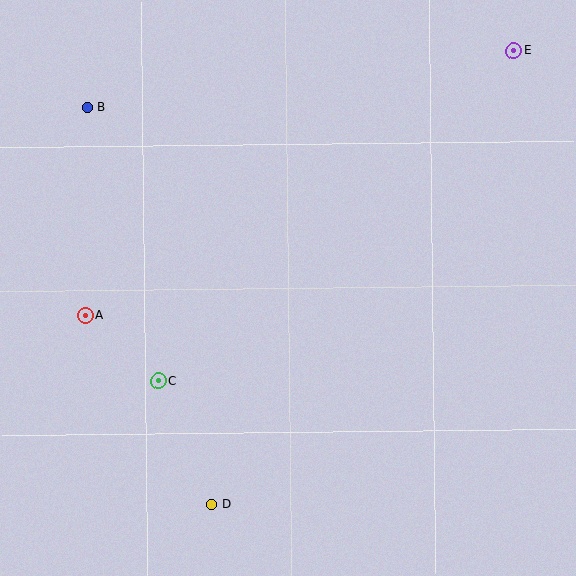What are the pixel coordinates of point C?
Point C is at (158, 381).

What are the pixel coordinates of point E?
Point E is at (514, 51).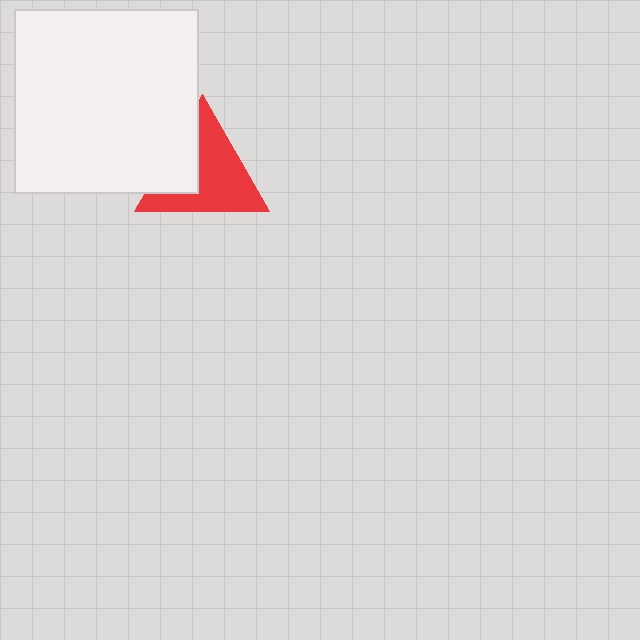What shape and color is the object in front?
The object in front is a white square.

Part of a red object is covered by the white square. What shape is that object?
It is a triangle.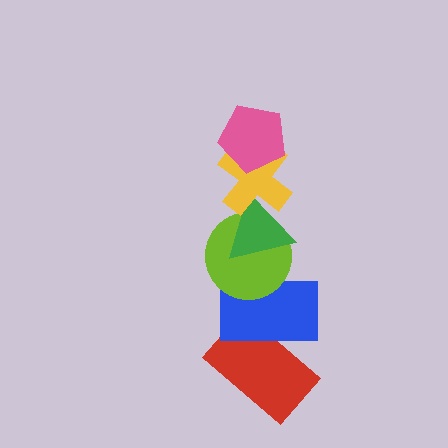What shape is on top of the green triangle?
The yellow cross is on top of the green triangle.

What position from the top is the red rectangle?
The red rectangle is 6th from the top.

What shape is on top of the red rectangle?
The blue rectangle is on top of the red rectangle.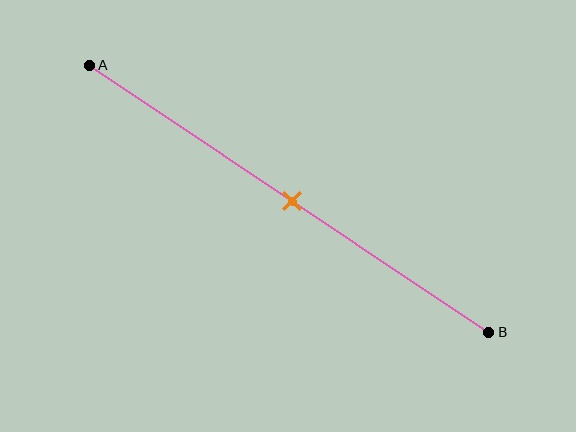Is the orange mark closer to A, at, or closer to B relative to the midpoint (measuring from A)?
The orange mark is approximately at the midpoint of segment AB.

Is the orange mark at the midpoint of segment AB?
Yes, the mark is approximately at the midpoint.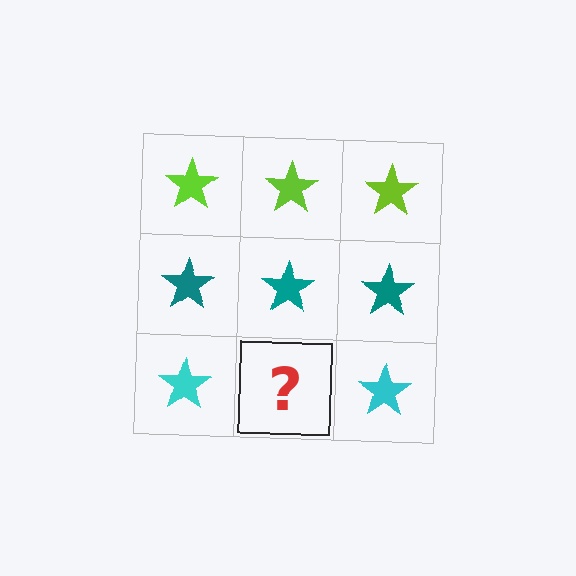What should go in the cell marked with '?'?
The missing cell should contain a cyan star.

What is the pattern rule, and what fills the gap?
The rule is that each row has a consistent color. The gap should be filled with a cyan star.